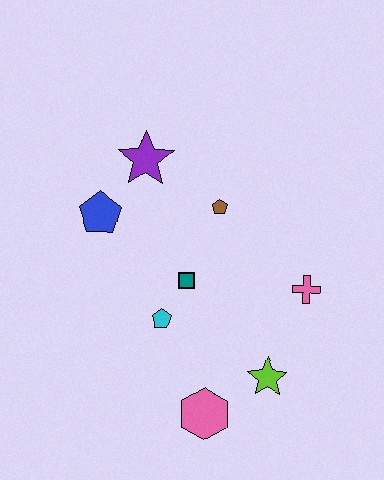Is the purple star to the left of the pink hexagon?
Yes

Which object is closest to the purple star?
The blue pentagon is closest to the purple star.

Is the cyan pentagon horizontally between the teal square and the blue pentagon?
Yes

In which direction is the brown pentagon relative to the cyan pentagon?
The brown pentagon is above the cyan pentagon.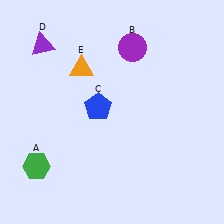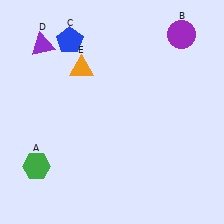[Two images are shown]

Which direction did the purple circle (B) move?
The purple circle (B) moved right.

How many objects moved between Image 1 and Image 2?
2 objects moved between the two images.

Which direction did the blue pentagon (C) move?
The blue pentagon (C) moved up.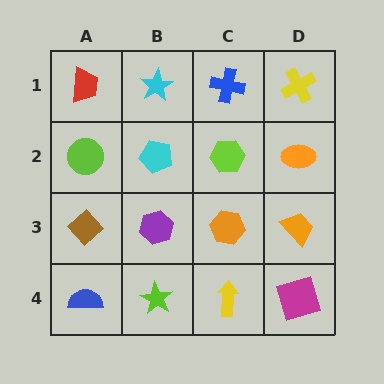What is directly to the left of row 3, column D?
An orange hexagon.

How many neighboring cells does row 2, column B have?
4.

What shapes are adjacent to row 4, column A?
A brown diamond (row 3, column A), a lime star (row 4, column B).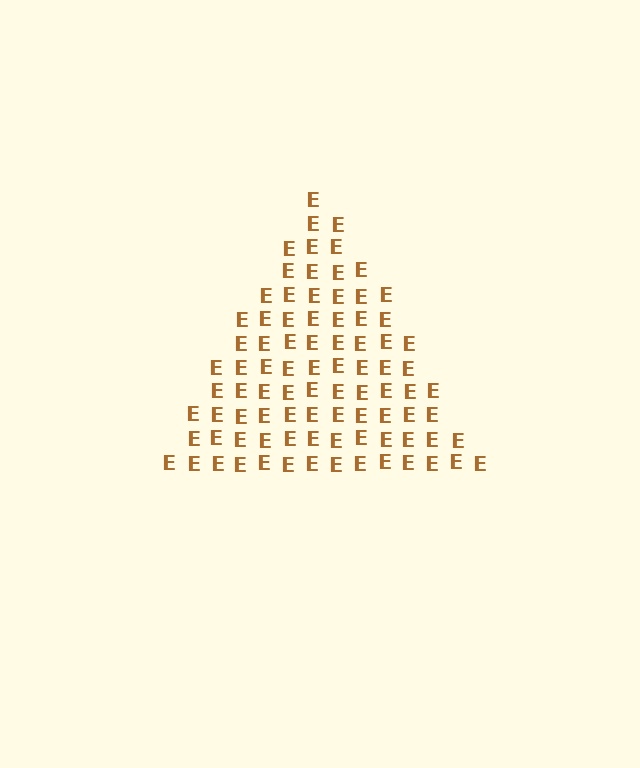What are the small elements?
The small elements are letter E's.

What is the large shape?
The large shape is a triangle.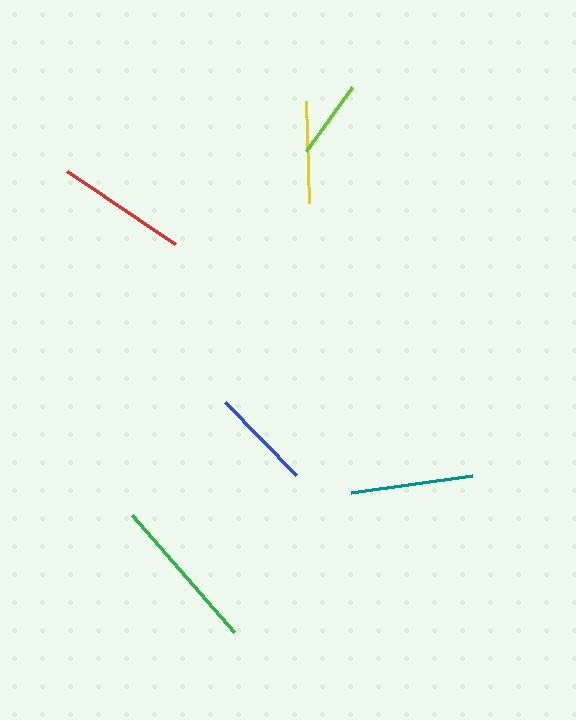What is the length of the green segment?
The green segment is approximately 155 pixels long.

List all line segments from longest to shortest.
From longest to shortest: green, red, teal, yellow, blue, lime.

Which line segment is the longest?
The green line is the longest at approximately 155 pixels.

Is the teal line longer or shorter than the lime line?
The teal line is longer than the lime line.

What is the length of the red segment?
The red segment is approximately 130 pixels long.